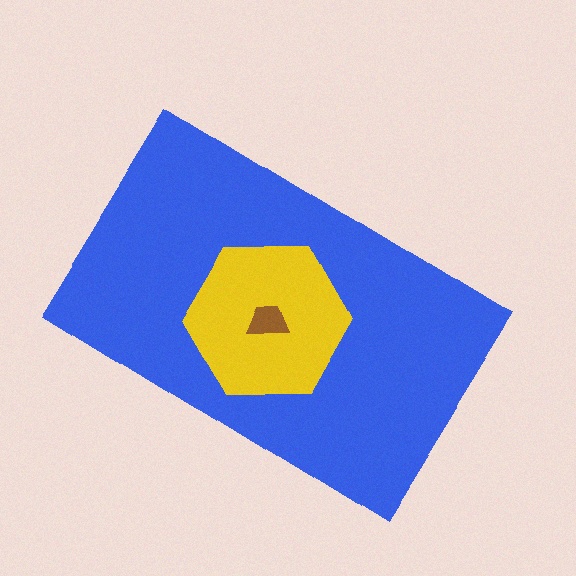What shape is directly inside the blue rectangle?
The yellow hexagon.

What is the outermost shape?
The blue rectangle.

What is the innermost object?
The brown trapezoid.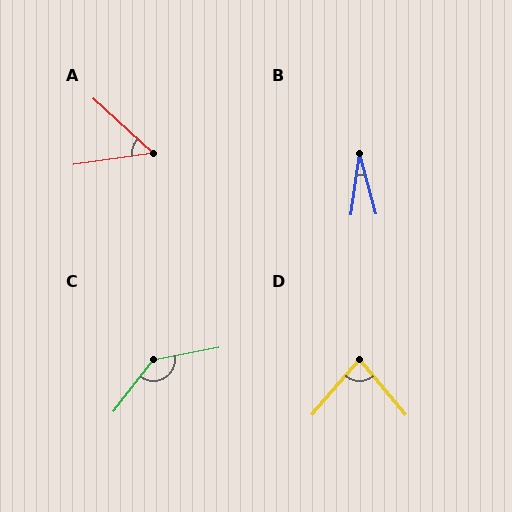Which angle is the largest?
C, at approximately 138 degrees.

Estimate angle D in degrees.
Approximately 81 degrees.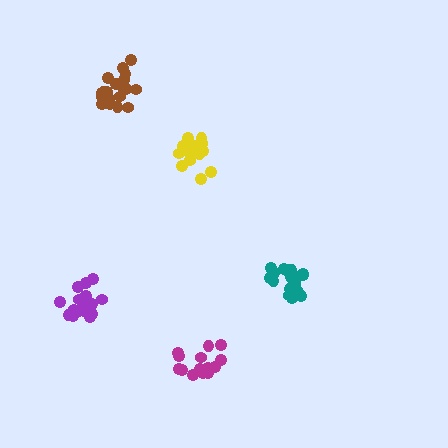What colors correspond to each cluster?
The clusters are colored: brown, purple, yellow, teal, magenta.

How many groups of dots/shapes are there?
There are 5 groups.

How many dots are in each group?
Group 1: 20 dots, Group 2: 19 dots, Group 3: 20 dots, Group 4: 19 dots, Group 5: 15 dots (93 total).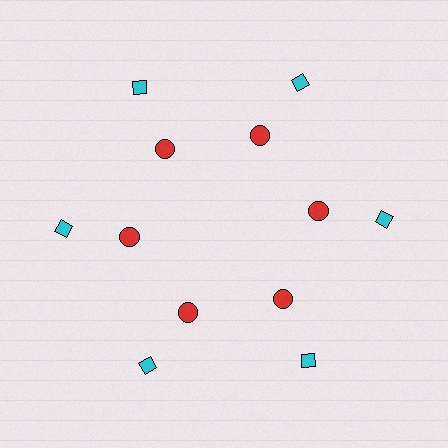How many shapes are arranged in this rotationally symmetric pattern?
There are 12 shapes, arranged in 6 groups of 2.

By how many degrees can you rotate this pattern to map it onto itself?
The pattern maps onto itself every 60 degrees of rotation.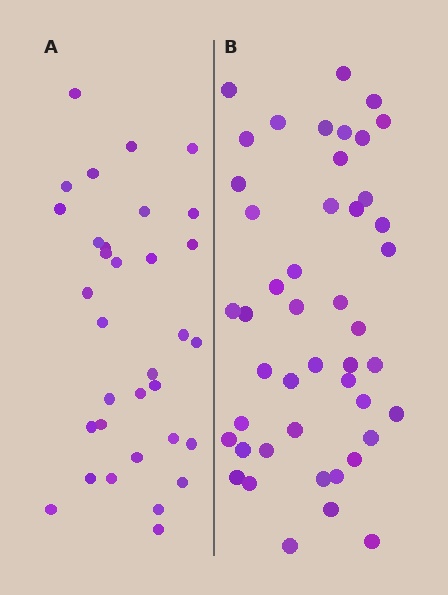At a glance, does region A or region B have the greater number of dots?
Region B (the right region) has more dots.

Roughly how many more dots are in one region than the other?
Region B has approximately 15 more dots than region A.